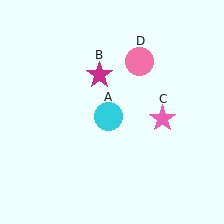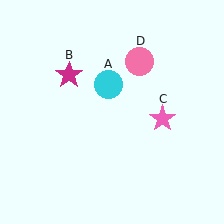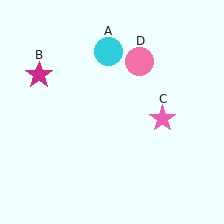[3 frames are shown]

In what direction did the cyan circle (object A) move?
The cyan circle (object A) moved up.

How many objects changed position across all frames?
2 objects changed position: cyan circle (object A), magenta star (object B).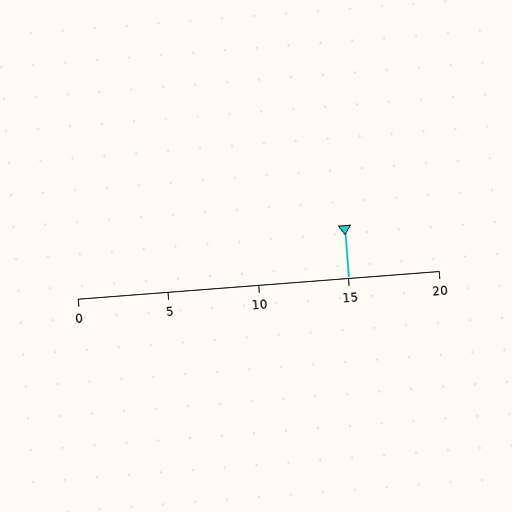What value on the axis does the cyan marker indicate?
The marker indicates approximately 15.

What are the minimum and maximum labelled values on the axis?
The axis runs from 0 to 20.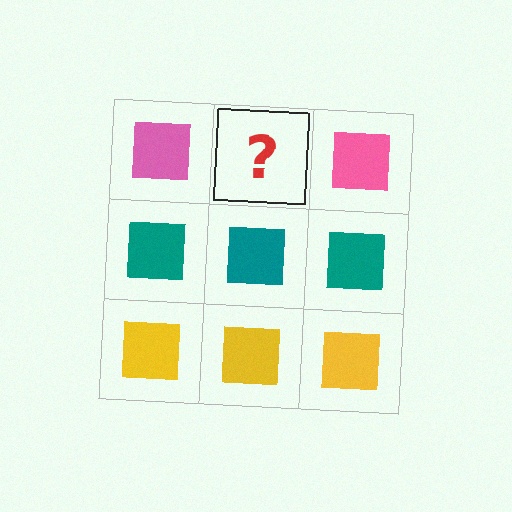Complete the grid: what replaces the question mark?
The question mark should be replaced with a pink square.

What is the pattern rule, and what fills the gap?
The rule is that each row has a consistent color. The gap should be filled with a pink square.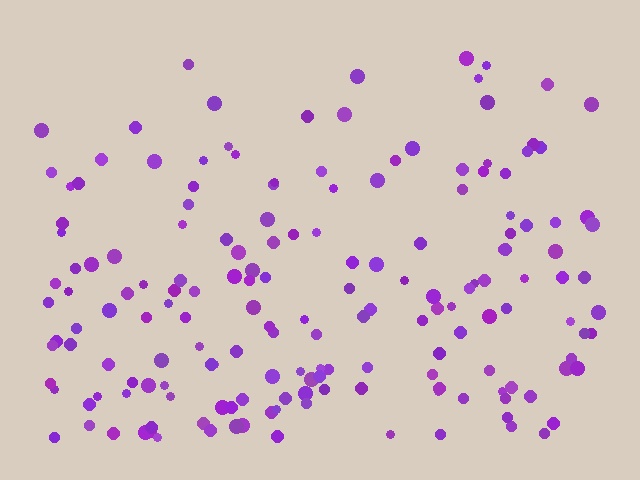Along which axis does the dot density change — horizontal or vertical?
Vertical.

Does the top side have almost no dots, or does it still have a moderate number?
Still a moderate number, just noticeably fewer than the bottom.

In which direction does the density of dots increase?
From top to bottom, with the bottom side densest.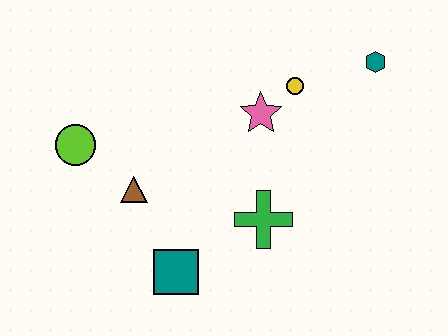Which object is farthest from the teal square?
The teal hexagon is farthest from the teal square.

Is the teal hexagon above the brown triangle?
Yes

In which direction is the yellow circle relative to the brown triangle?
The yellow circle is to the right of the brown triangle.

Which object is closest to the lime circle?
The brown triangle is closest to the lime circle.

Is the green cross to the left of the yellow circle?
Yes